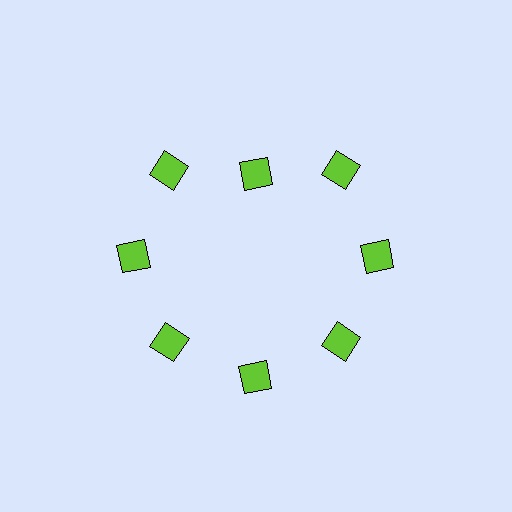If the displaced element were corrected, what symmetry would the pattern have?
It would have 8-fold rotational symmetry — the pattern would map onto itself every 45 degrees.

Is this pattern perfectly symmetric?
No. The 8 lime squares are arranged in a ring, but one element near the 12 o'clock position is pulled inward toward the center, breaking the 8-fold rotational symmetry.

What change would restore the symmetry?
The symmetry would be restored by moving it outward, back onto the ring so that all 8 squares sit at equal angles and equal distance from the center.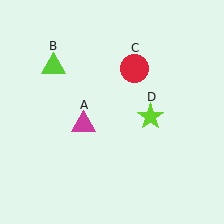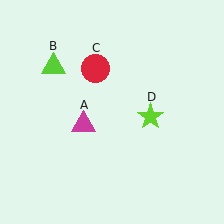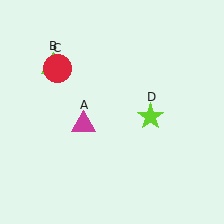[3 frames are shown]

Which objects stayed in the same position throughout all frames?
Magenta triangle (object A) and lime triangle (object B) and lime star (object D) remained stationary.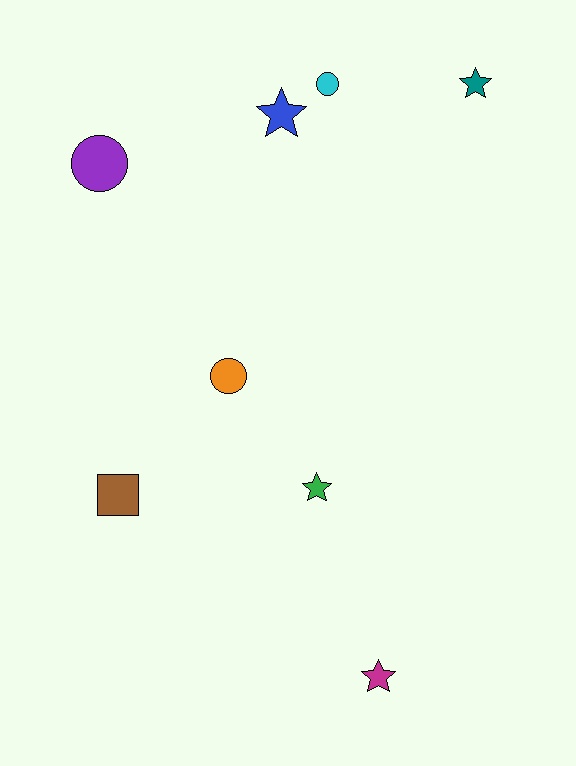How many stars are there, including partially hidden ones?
There are 4 stars.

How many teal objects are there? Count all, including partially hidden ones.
There is 1 teal object.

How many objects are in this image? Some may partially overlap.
There are 8 objects.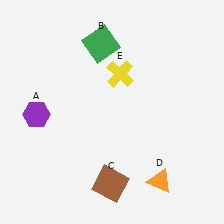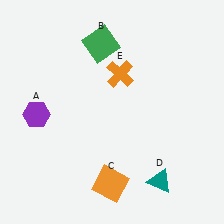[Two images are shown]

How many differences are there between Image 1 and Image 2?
There are 3 differences between the two images.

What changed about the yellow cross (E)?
In Image 1, E is yellow. In Image 2, it changed to orange.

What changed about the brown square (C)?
In Image 1, C is brown. In Image 2, it changed to orange.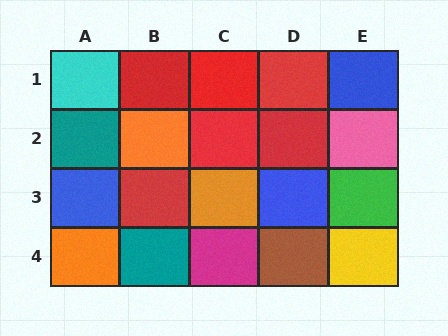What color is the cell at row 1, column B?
Red.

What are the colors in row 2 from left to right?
Teal, orange, red, red, pink.